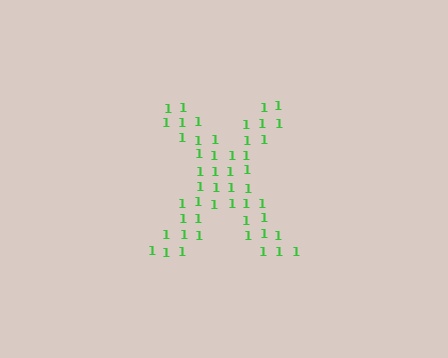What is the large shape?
The large shape is the letter X.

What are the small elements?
The small elements are digit 1's.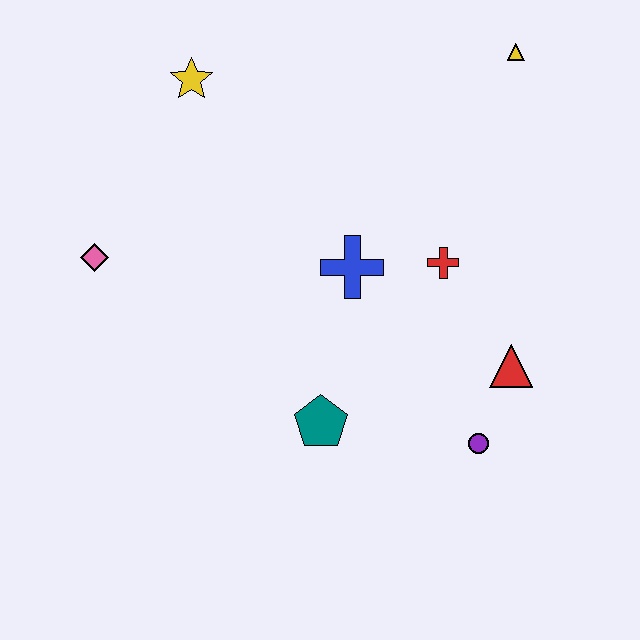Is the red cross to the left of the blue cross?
No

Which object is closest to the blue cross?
The red cross is closest to the blue cross.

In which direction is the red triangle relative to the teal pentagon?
The red triangle is to the right of the teal pentagon.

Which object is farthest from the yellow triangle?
The pink diamond is farthest from the yellow triangle.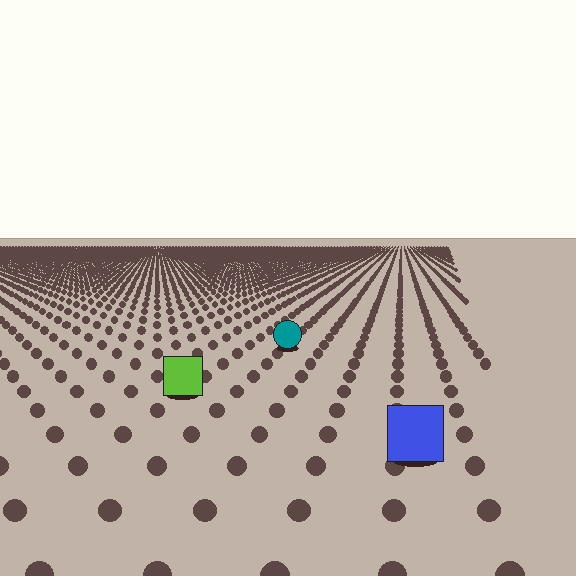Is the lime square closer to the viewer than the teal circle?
Yes. The lime square is closer — you can tell from the texture gradient: the ground texture is coarser near it.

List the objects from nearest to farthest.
From nearest to farthest: the blue square, the lime square, the teal circle.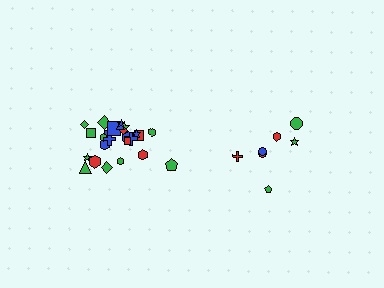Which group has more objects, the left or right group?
The left group.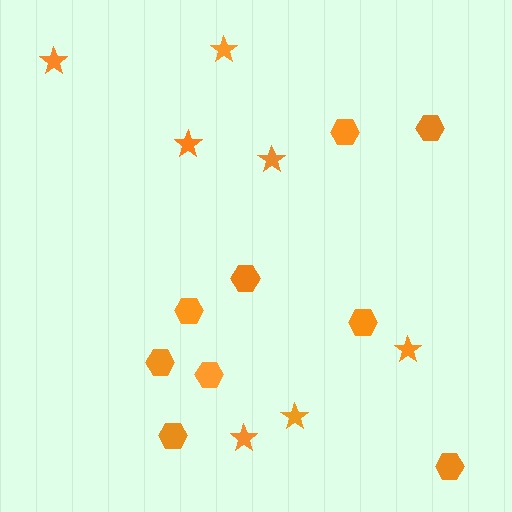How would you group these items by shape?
There are 2 groups: one group of stars (7) and one group of hexagons (9).